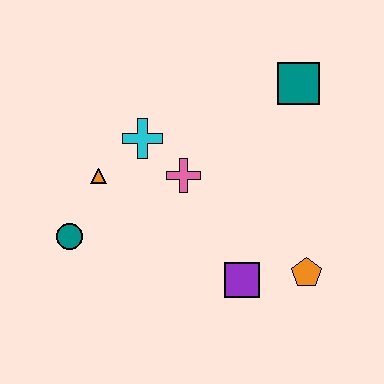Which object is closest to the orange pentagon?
The purple square is closest to the orange pentagon.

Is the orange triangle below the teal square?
Yes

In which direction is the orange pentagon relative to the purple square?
The orange pentagon is to the right of the purple square.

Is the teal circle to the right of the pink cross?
No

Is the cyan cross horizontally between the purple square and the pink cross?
No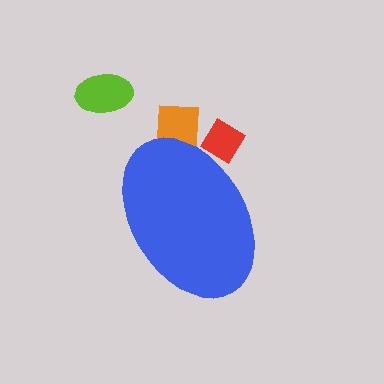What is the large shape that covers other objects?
A blue ellipse.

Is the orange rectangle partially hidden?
Yes, the orange rectangle is partially hidden behind the blue ellipse.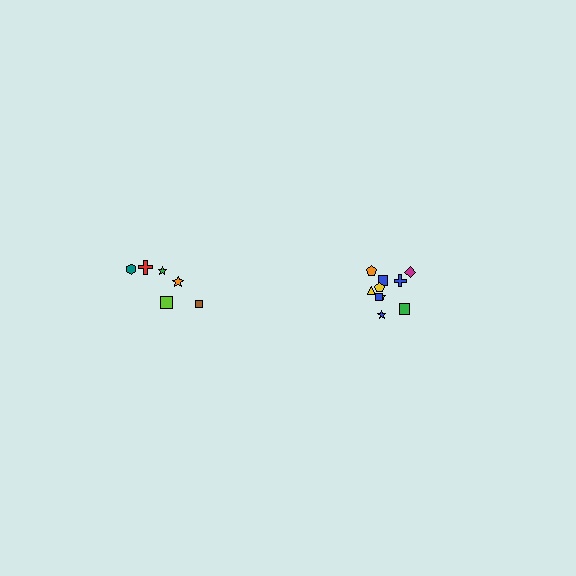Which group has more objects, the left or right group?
The right group.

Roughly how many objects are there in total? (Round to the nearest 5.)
Roughly 15 objects in total.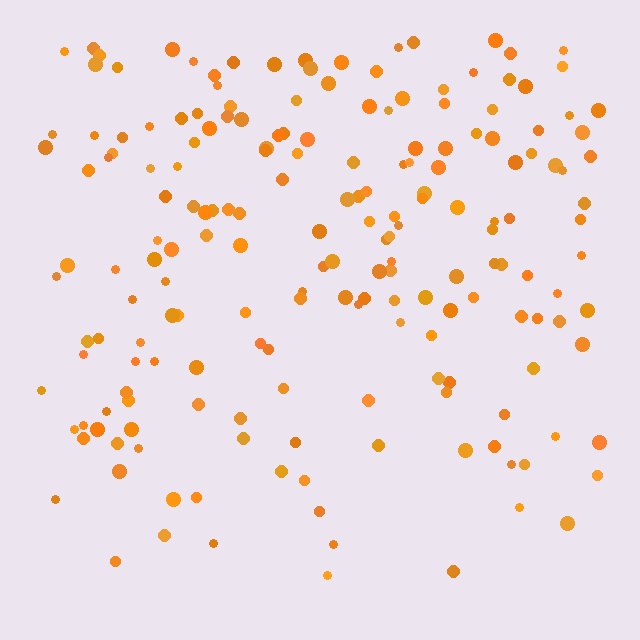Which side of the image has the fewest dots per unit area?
The bottom.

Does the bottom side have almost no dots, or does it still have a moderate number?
Still a moderate number, just noticeably fewer than the top.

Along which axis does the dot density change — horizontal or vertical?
Vertical.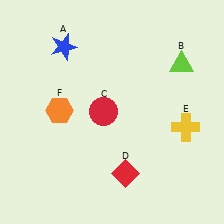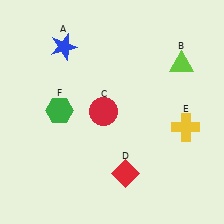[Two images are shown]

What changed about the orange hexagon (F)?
In Image 1, F is orange. In Image 2, it changed to green.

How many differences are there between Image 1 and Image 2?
There is 1 difference between the two images.